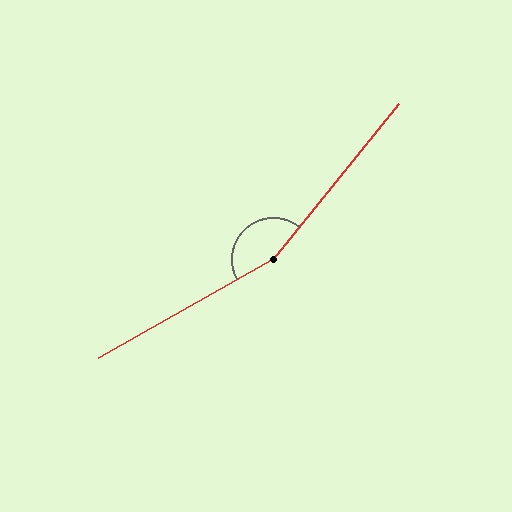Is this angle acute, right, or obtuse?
It is obtuse.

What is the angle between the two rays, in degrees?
Approximately 159 degrees.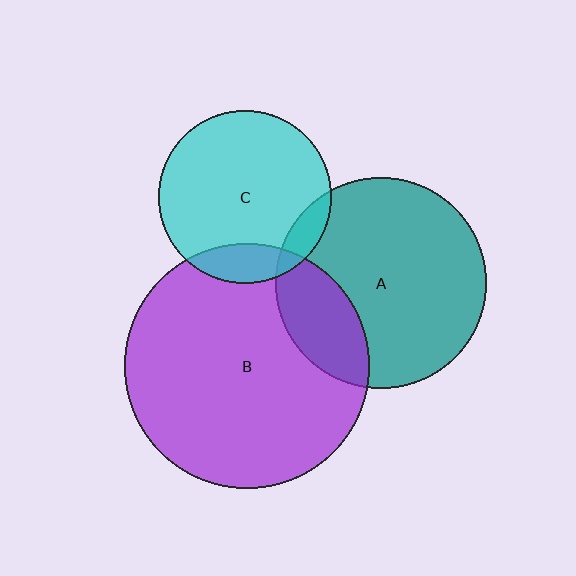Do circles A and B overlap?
Yes.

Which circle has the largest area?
Circle B (purple).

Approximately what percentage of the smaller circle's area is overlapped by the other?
Approximately 25%.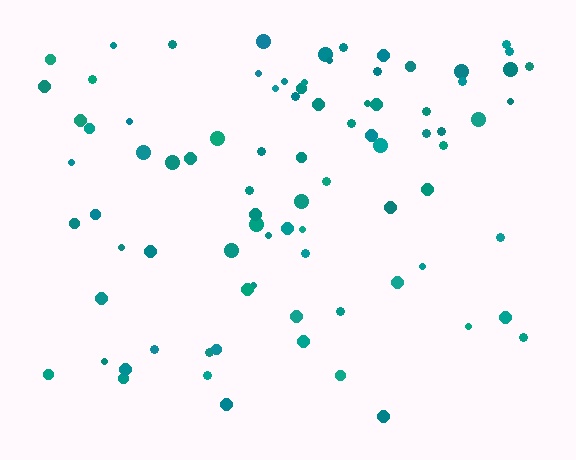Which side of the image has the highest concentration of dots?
The top.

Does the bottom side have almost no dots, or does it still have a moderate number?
Still a moderate number, just noticeably fewer than the top.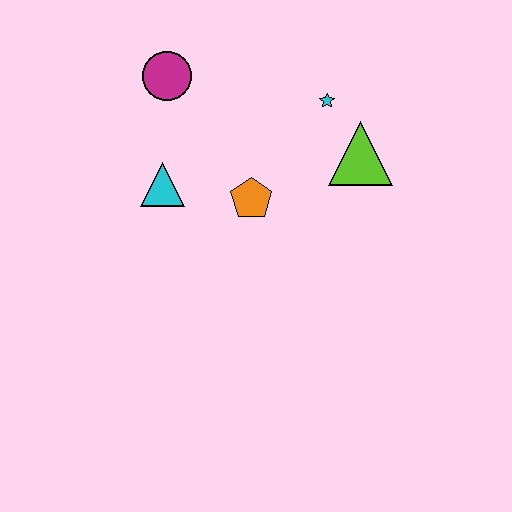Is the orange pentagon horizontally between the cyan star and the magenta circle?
Yes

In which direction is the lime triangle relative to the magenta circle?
The lime triangle is to the right of the magenta circle.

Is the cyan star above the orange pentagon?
Yes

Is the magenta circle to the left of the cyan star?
Yes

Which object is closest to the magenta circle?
The cyan triangle is closest to the magenta circle.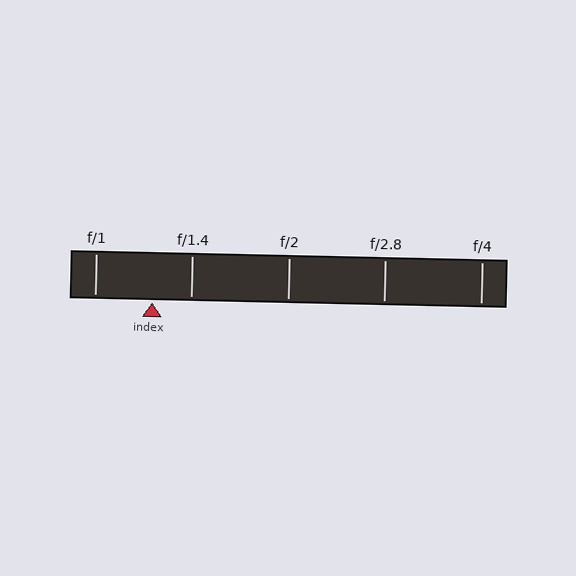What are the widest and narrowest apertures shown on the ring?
The widest aperture shown is f/1 and the narrowest is f/4.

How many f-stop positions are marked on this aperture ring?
There are 5 f-stop positions marked.